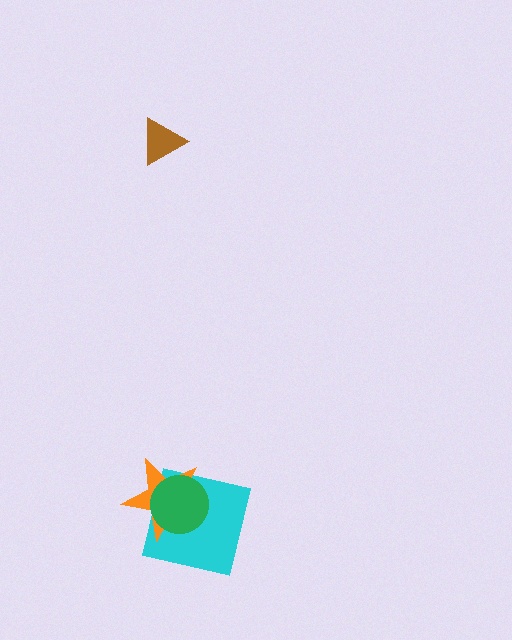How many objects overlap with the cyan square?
2 objects overlap with the cyan square.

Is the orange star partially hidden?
Yes, it is partially covered by another shape.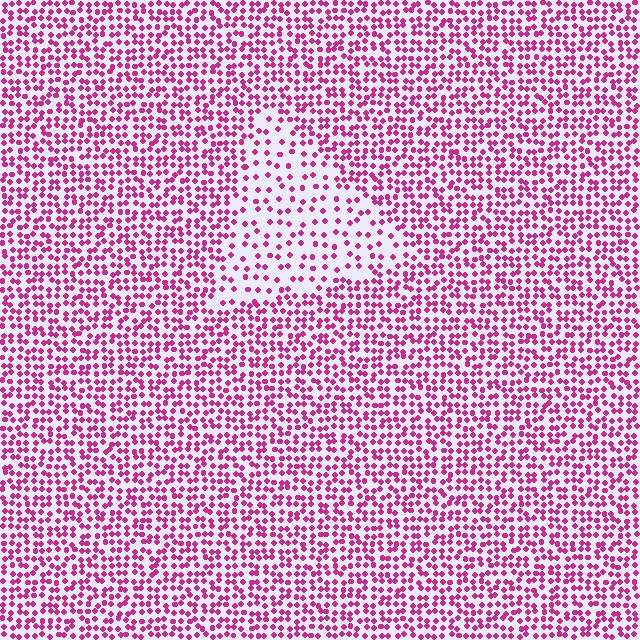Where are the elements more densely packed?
The elements are more densely packed outside the triangle boundary.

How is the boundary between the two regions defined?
The boundary is defined by a change in element density (approximately 2.2x ratio). All elements are the same color, size, and shape.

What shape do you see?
I see a triangle.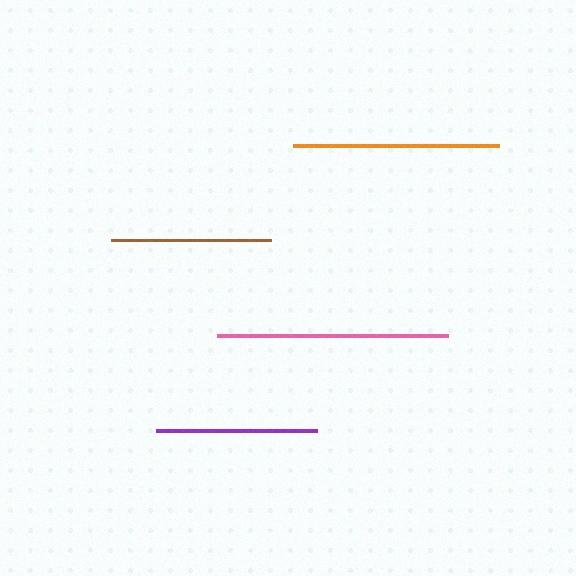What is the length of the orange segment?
The orange segment is approximately 206 pixels long.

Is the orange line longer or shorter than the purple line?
The orange line is longer than the purple line.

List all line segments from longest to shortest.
From longest to shortest: pink, orange, purple, brown.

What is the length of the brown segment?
The brown segment is approximately 160 pixels long.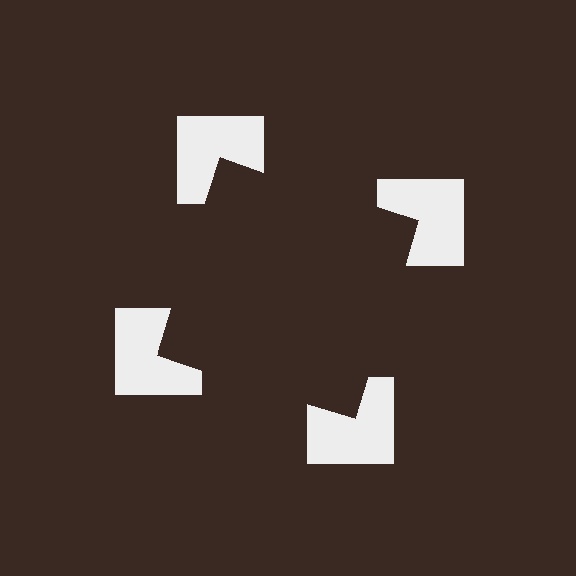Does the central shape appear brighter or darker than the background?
It typically appears slightly darker than the background, even though no actual brightness change is drawn.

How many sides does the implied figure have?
4 sides.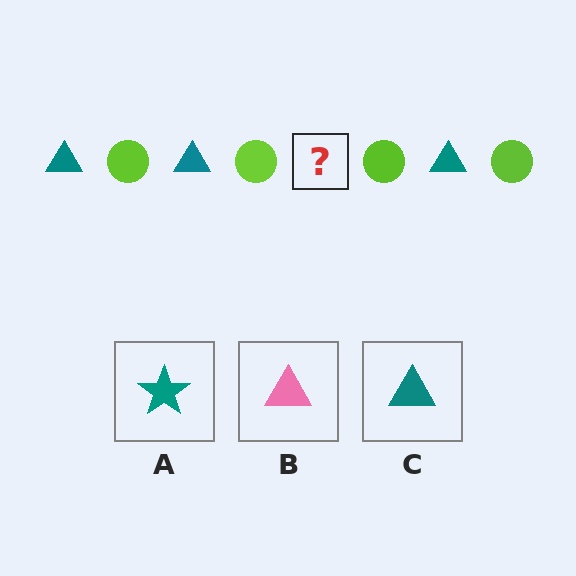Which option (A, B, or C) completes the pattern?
C.